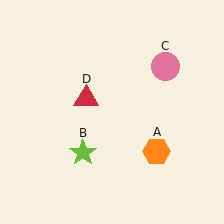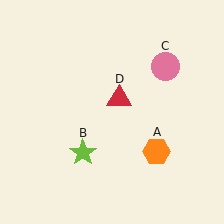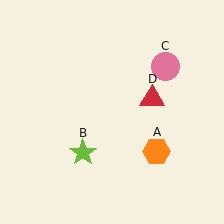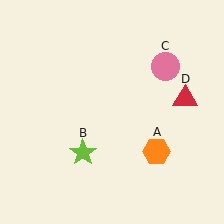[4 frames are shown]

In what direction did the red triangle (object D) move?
The red triangle (object D) moved right.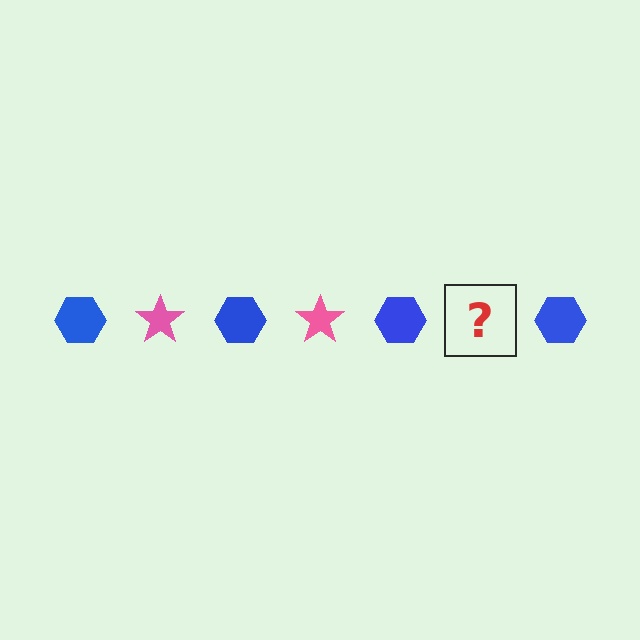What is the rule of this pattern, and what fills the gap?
The rule is that the pattern alternates between blue hexagon and pink star. The gap should be filled with a pink star.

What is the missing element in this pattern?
The missing element is a pink star.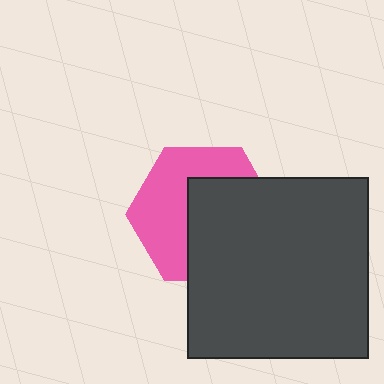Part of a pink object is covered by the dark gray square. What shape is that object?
It is a hexagon.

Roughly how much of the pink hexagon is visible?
About half of it is visible (roughly 49%).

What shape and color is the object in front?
The object in front is a dark gray square.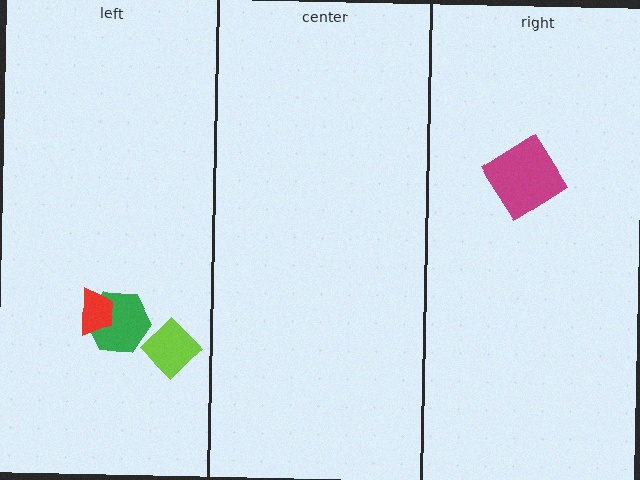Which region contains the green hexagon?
The left region.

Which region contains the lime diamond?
The left region.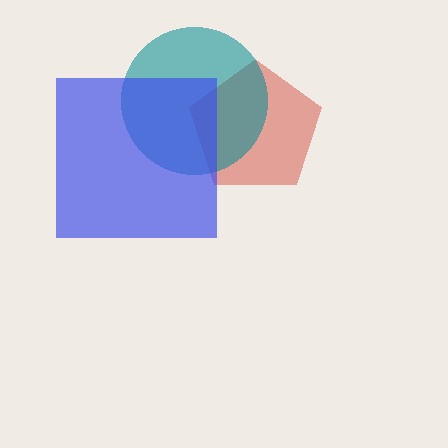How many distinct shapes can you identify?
There are 3 distinct shapes: a red pentagon, a teal circle, a blue square.